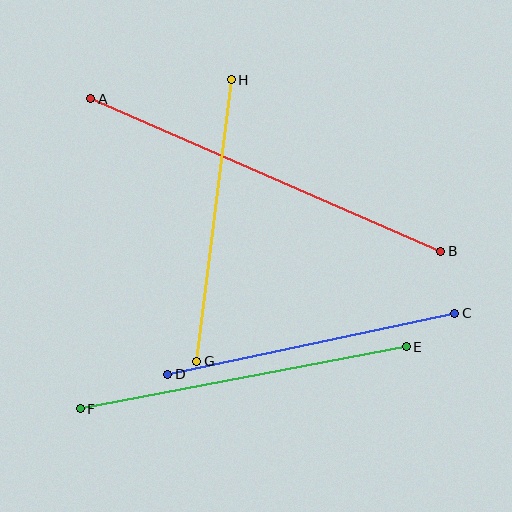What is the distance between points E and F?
The distance is approximately 332 pixels.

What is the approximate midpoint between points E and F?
The midpoint is at approximately (243, 378) pixels.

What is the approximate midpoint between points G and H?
The midpoint is at approximately (214, 221) pixels.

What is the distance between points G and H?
The distance is approximately 284 pixels.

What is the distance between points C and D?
The distance is approximately 294 pixels.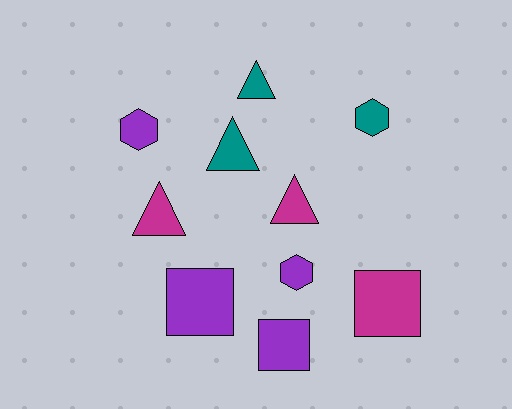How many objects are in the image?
There are 10 objects.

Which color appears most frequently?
Purple, with 4 objects.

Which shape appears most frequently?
Triangle, with 4 objects.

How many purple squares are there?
There are 2 purple squares.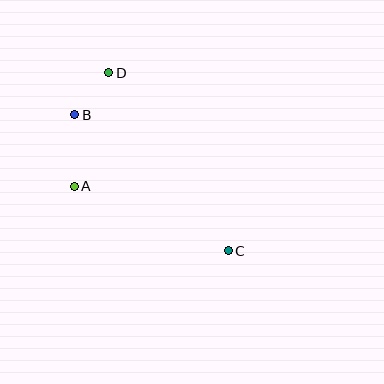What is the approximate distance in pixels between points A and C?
The distance between A and C is approximately 167 pixels.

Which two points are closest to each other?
Points B and D are closest to each other.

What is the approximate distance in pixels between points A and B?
The distance between A and B is approximately 72 pixels.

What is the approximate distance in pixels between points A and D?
The distance between A and D is approximately 118 pixels.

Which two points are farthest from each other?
Points C and D are farthest from each other.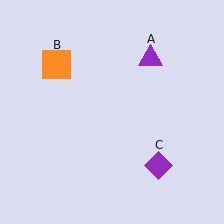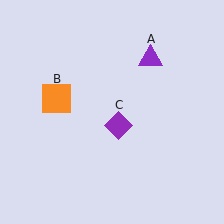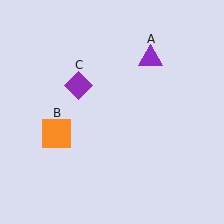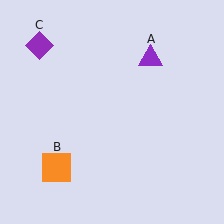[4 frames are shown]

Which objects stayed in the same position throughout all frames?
Purple triangle (object A) remained stationary.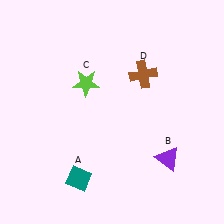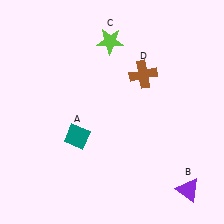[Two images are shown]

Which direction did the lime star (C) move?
The lime star (C) moved up.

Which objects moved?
The objects that moved are: the teal diamond (A), the purple triangle (B), the lime star (C).